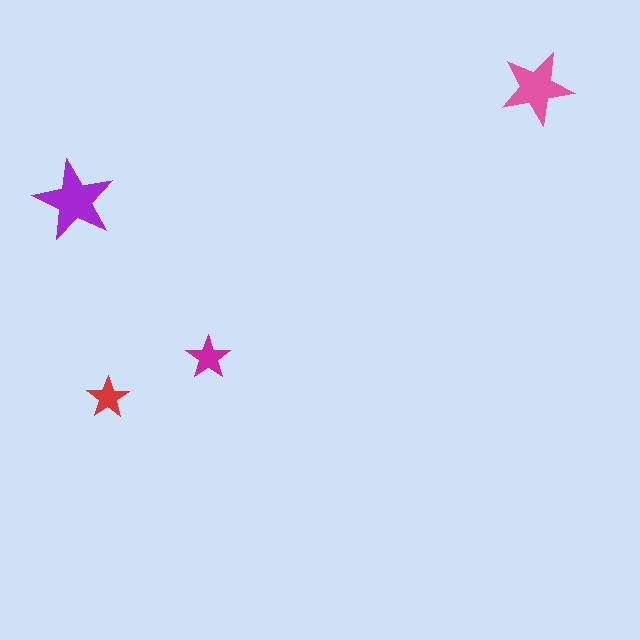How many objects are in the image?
There are 4 objects in the image.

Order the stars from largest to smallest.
the purple one, the pink one, the magenta one, the red one.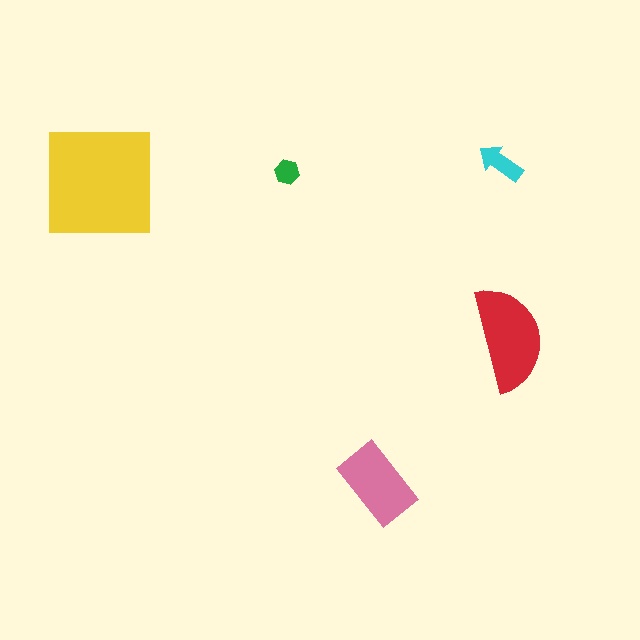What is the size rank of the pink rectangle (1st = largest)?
3rd.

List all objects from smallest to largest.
The green hexagon, the cyan arrow, the pink rectangle, the red semicircle, the yellow square.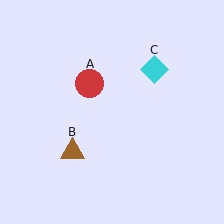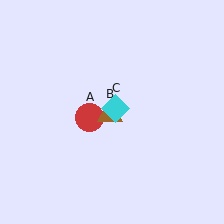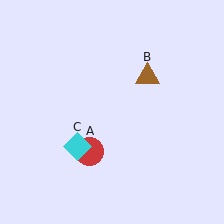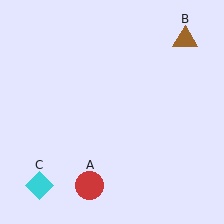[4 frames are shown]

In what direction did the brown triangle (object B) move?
The brown triangle (object B) moved up and to the right.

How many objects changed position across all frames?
3 objects changed position: red circle (object A), brown triangle (object B), cyan diamond (object C).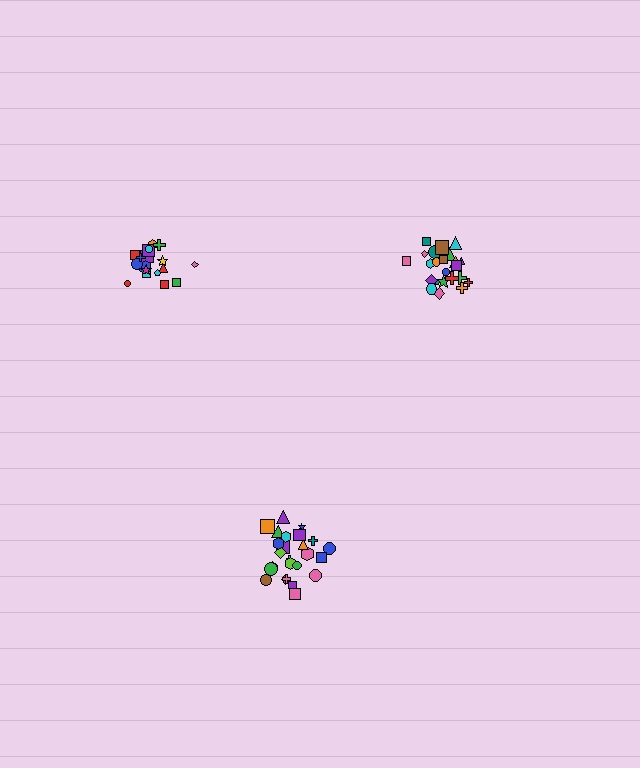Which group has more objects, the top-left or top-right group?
The top-right group.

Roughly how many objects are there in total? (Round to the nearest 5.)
Roughly 70 objects in total.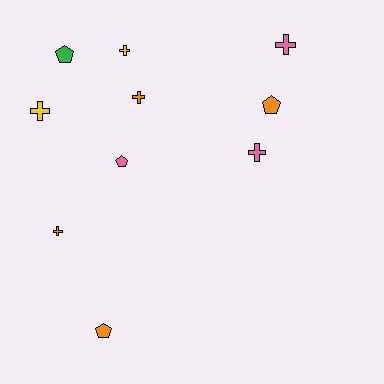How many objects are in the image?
There are 10 objects.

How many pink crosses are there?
There are 2 pink crosses.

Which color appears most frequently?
Orange, with 4 objects.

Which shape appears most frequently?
Cross, with 6 objects.